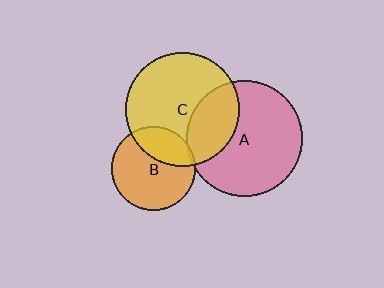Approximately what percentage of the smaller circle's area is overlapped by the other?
Approximately 5%.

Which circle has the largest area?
Circle A (pink).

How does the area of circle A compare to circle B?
Approximately 1.9 times.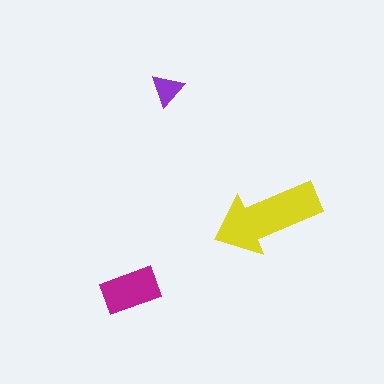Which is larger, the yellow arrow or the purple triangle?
The yellow arrow.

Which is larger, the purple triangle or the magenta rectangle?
The magenta rectangle.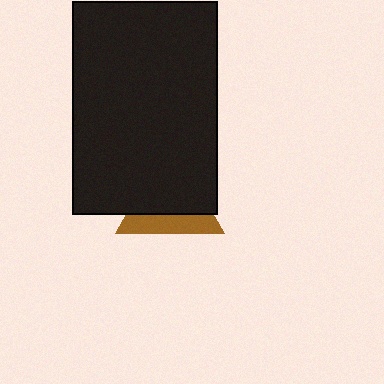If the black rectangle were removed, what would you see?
You would see the complete brown triangle.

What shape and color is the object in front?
The object in front is a black rectangle.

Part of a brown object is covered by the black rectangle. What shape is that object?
It is a triangle.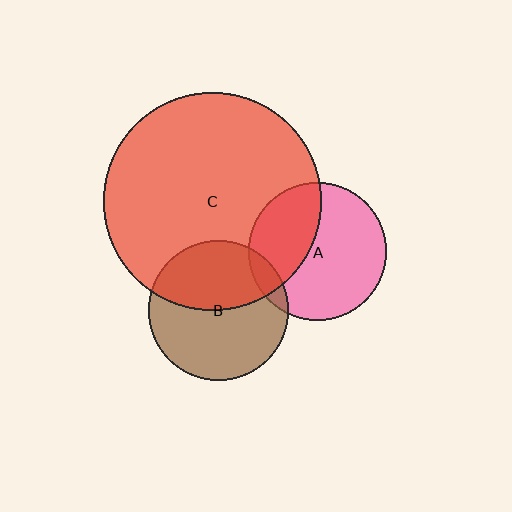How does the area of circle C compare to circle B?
Approximately 2.4 times.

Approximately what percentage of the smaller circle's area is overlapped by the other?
Approximately 45%.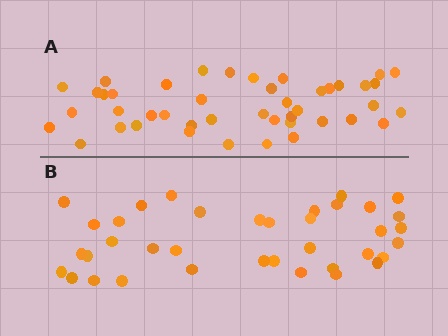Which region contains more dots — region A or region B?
Region A (the top region) has more dots.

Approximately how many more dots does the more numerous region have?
Region A has roughly 8 or so more dots than region B.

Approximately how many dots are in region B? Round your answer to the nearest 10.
About 40 dots. (The exact count is 37, which rounds to 40.)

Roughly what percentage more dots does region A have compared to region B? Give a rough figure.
About 20% more.